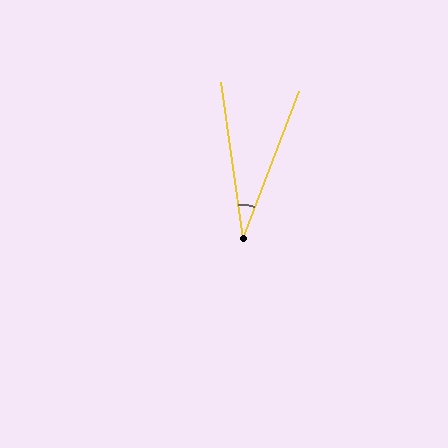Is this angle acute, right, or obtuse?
It is acute.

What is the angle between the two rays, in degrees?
Approximately 29 degrees.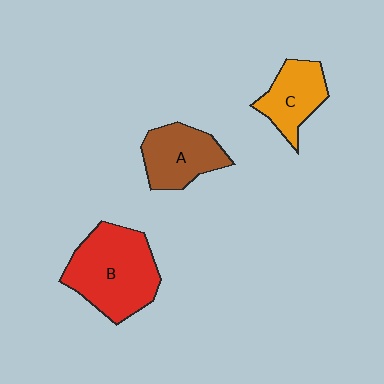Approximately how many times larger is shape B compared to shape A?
Approximately 1.6 times.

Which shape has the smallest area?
Shape C (orange).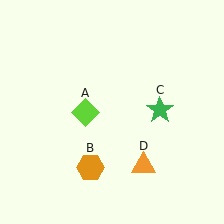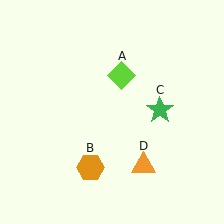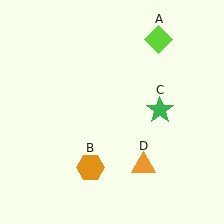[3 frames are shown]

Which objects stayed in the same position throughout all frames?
Orange hexagon (object B) and green star (object C) and orange triangle (object D) remained stationary.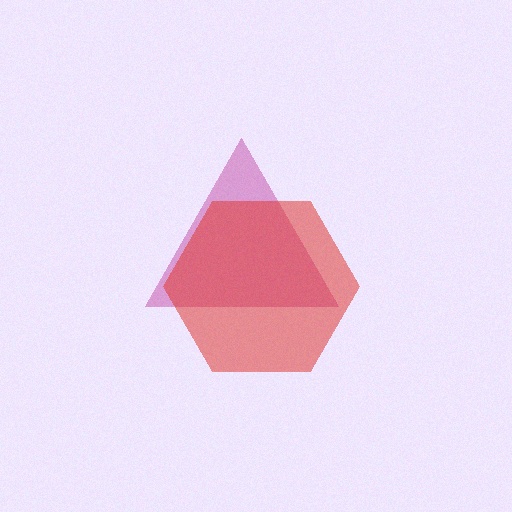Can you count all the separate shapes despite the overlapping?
Yes, there are 2 separate shapes.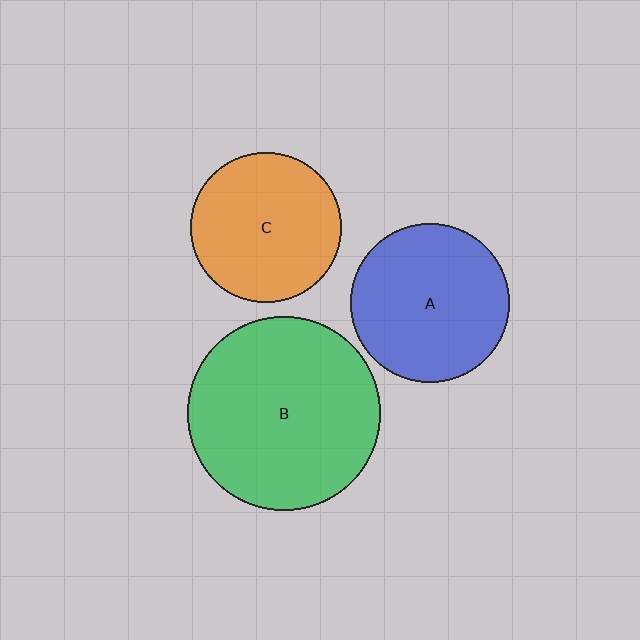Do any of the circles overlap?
No, none of the circles overlap.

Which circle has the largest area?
Circle B (green).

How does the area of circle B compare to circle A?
Approximately 1.5 times.